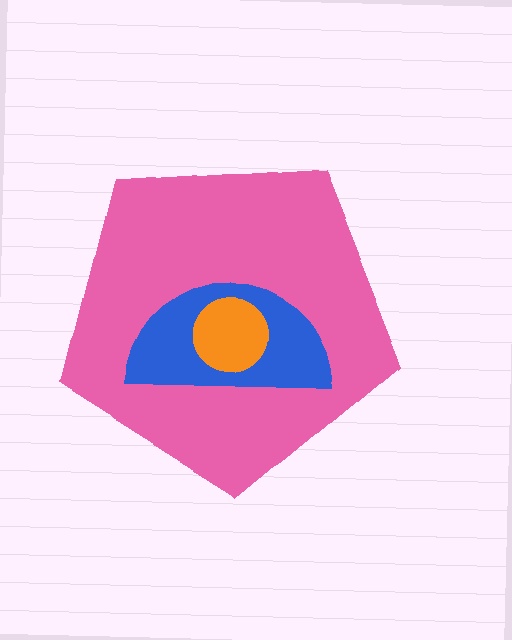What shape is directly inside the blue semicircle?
The orange circle.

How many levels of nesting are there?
3.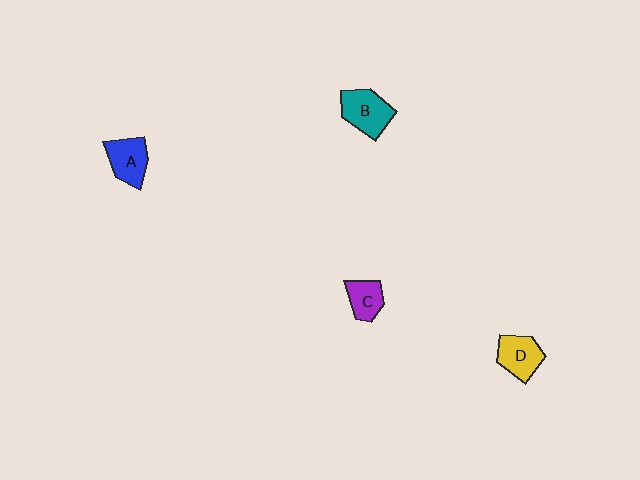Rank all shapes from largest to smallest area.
From largest to smallest: B (teal), D (yellow), A (blue), C (purple).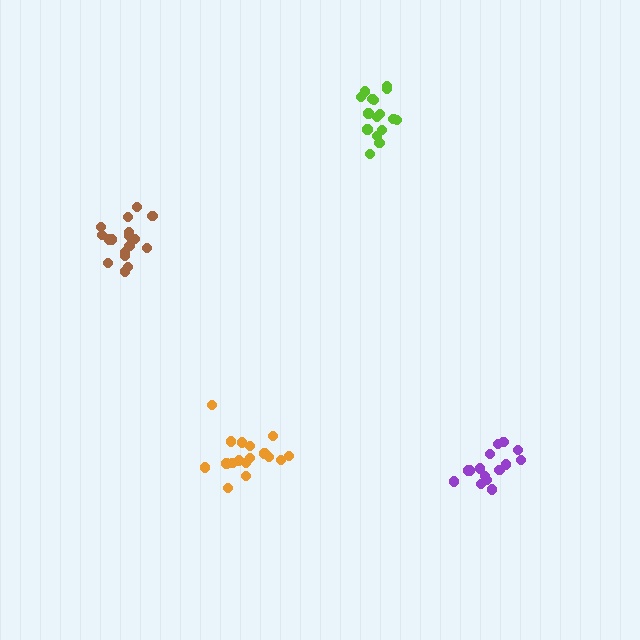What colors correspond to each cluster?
The clusters are colored: orange, purple, lime, brown.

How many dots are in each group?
Group 1: 17 dots, Group 2: 15 dots, Group 3: 16 dots, Group 4: 17 dots (65 total).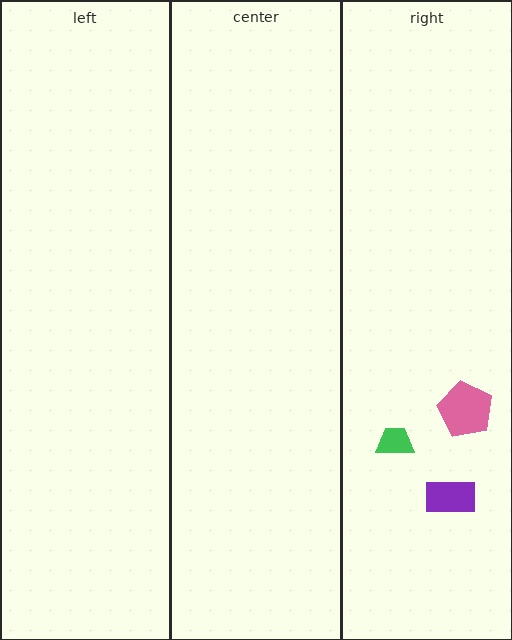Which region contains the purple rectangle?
The right region.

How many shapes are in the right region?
3.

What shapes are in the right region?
The green trapezoid, the pink pentagon, the purple rectangle.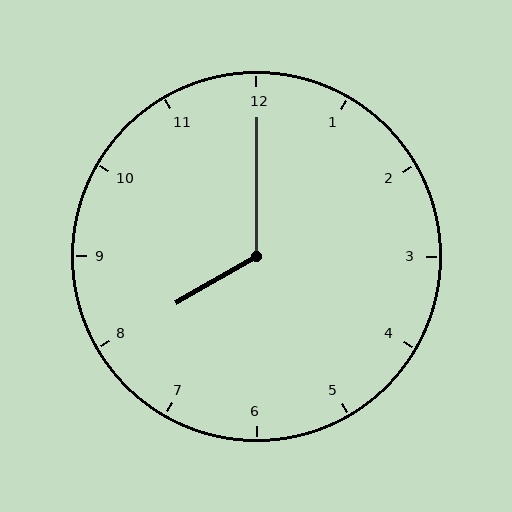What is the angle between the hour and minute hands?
Approximately 120 degrees.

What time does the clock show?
8:00.